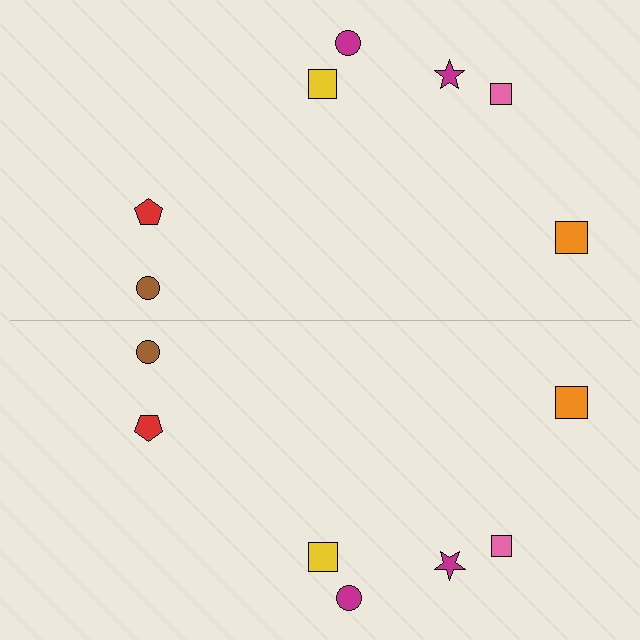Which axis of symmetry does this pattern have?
The pattern has a horizontal axis of symmetry running through the center of the image.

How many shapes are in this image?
There are 14 shapes in this image.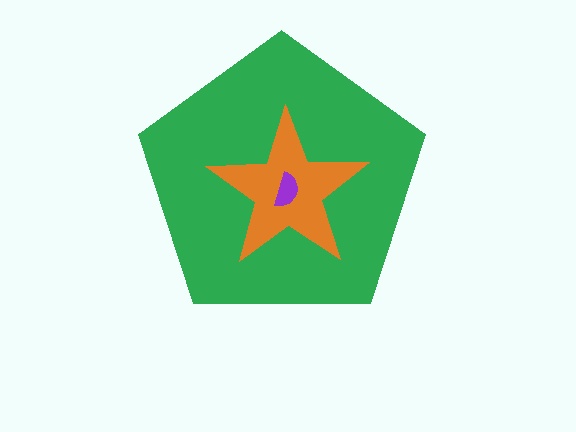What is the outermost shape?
The green pentagon.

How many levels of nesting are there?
3.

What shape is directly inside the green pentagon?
The orange star.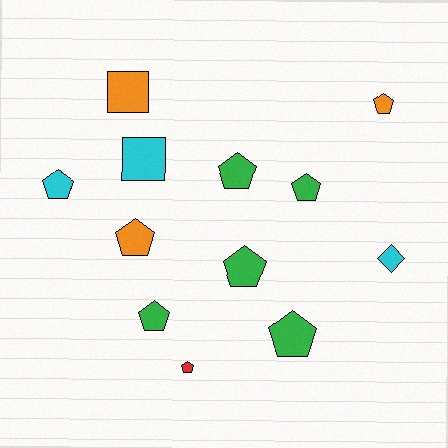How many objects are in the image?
There are 12 objects.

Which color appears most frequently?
Green, with 5 objects.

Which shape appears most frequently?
Pentagon, with 9 objects.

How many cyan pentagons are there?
There is 1 cyan pentagon.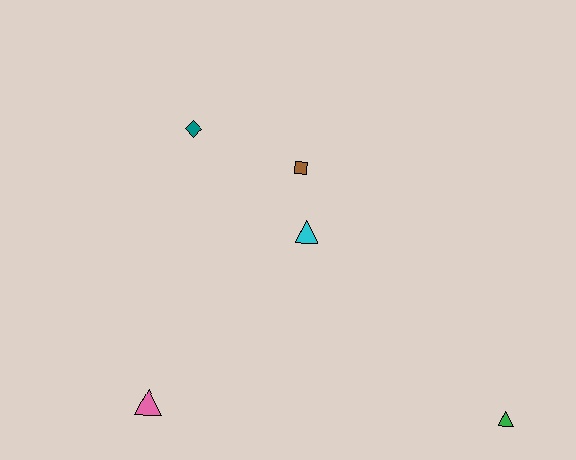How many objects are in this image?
There are 5 objects.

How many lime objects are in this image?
There are no lime objects.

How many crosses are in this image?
There are no crosses.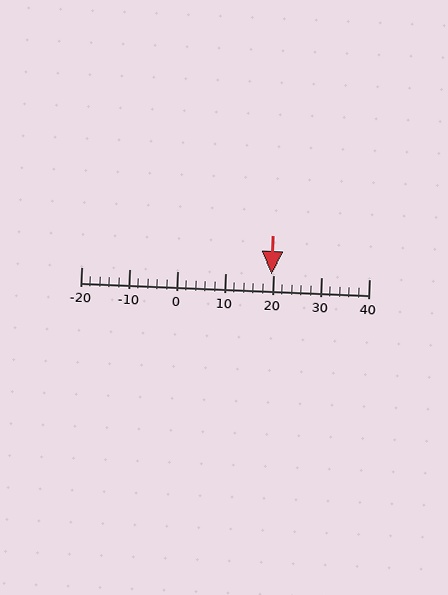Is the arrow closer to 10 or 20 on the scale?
The arrow is closer to 20.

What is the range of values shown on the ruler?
The ruler shows values from -20 to 40.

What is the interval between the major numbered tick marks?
The major tick marks are spaced 10 units apart.